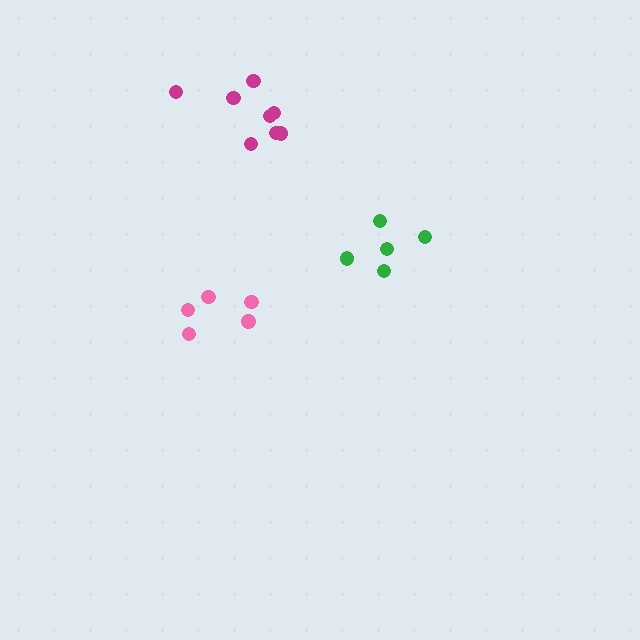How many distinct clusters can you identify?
There are 3 distinct clusters.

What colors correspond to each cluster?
The clusters are colored: green, pink, magenta.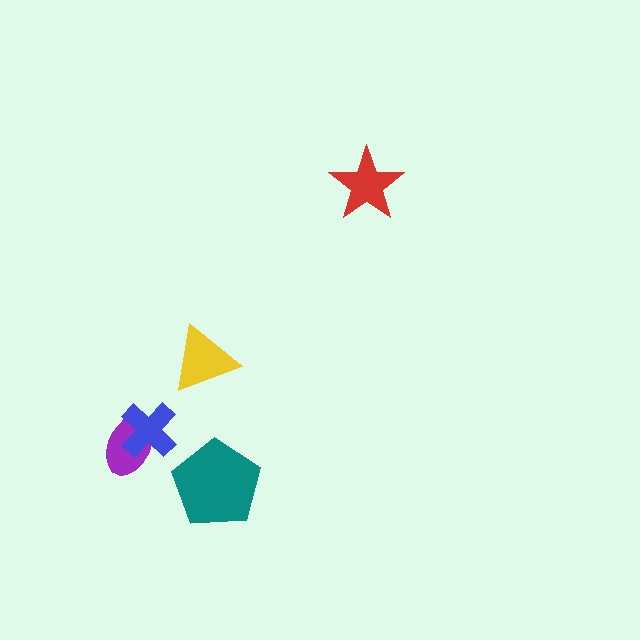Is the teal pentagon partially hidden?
No, no other shape covers it.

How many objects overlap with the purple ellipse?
1 object overlaps with the purple ellipse.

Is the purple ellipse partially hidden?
Yes, it is partially covered by another shape.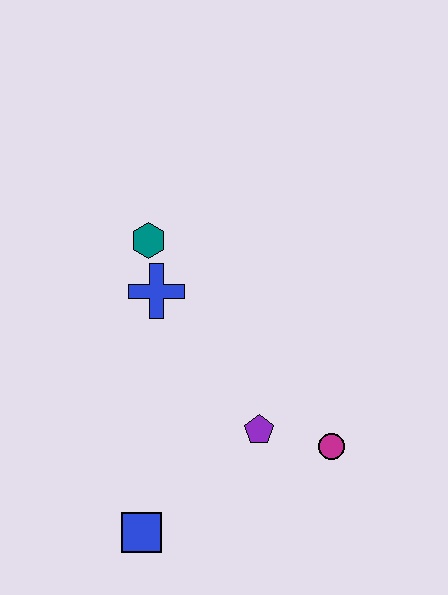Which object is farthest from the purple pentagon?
The teal hexagon is farthest from the purple pentagon.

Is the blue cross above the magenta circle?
Yes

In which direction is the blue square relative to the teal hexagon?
The blue square is below the teal hexagon.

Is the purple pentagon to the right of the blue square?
Yes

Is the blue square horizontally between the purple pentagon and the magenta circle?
No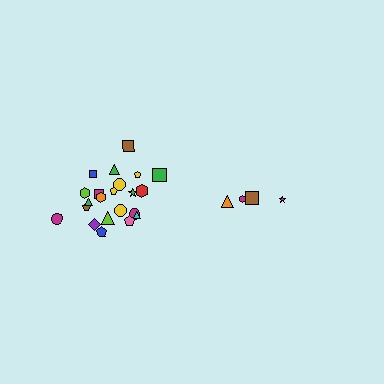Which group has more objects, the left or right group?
The left group.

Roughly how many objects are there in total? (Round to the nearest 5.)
Roughly 25 objects in total.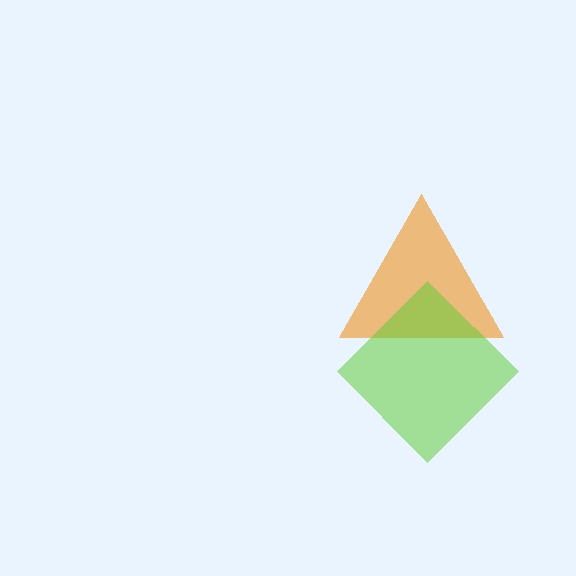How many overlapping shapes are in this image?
There are 2 overlapping shapes in the image.